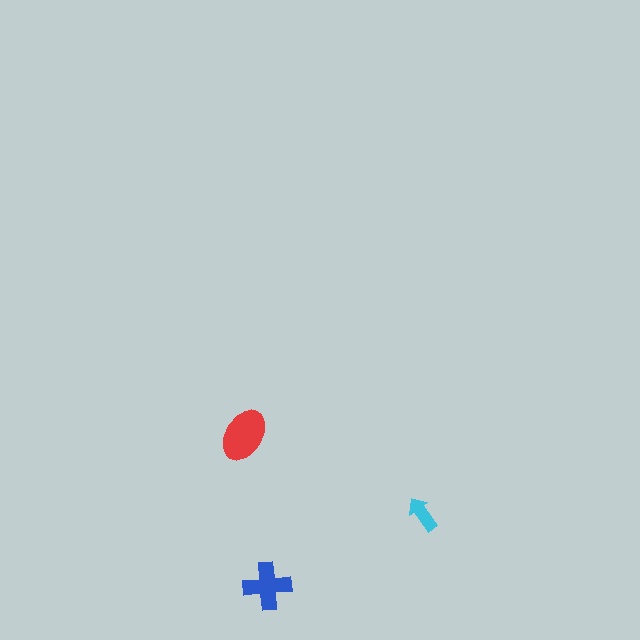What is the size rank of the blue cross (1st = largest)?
2nd.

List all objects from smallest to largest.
The cyan arrow, the blue cross, the red ellipse.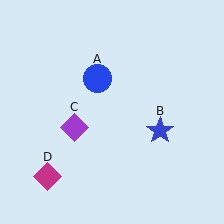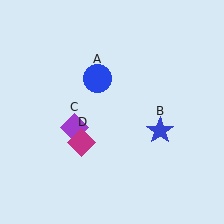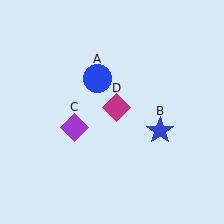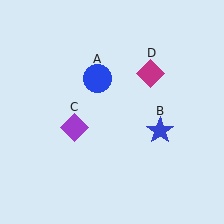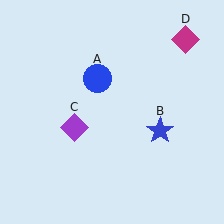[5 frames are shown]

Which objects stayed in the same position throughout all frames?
Blue circle (object A) and blue star (object B) and purple diamond (object C) remained stationary.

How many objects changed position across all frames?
1 object changed position: magenta diamond (object D).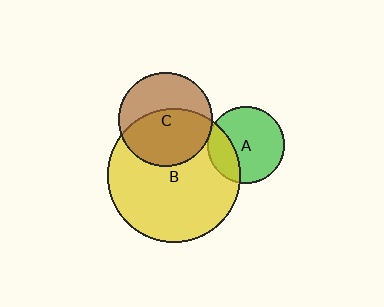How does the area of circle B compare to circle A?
Approximately 3.0 times.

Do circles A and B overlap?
Yes.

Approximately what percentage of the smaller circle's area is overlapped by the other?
Approximately 25%.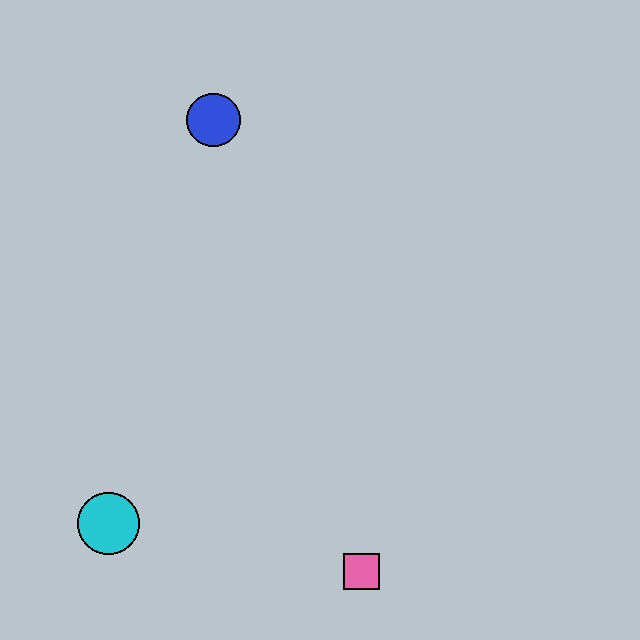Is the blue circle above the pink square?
Yes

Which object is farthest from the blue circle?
The pink square is farthest from the blue circle.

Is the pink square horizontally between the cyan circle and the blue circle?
No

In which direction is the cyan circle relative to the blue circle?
The cyan circle is below the blue circle.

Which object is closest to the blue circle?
The cyan circle is closest to the blue circle.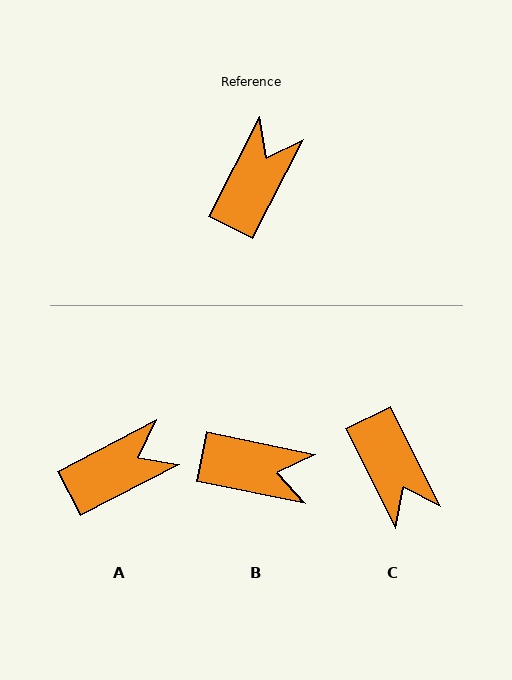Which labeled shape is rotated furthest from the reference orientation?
C, about 126 degrees away.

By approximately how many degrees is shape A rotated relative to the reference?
Approximately 35 degrees clockwise.